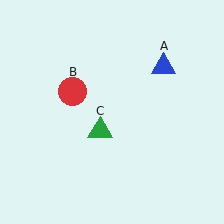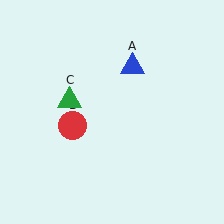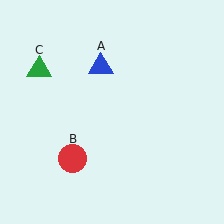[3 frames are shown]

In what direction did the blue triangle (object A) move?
The blue triangle (object A) moved left.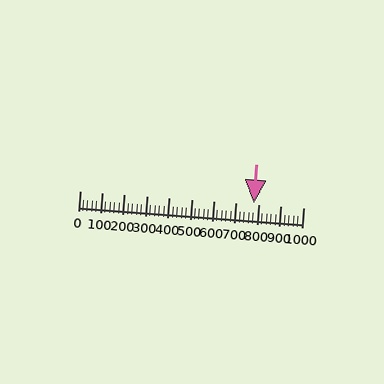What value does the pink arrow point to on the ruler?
The pink arrow points to approximately 780.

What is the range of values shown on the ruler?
The ruler shows values from 0 to 1000.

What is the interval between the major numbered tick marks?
The major tick marks are spaced 100 units apart.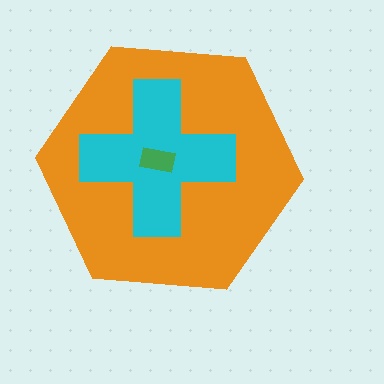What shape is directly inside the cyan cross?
The green rectangle.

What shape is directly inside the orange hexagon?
The cyan cross.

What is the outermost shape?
The orange hexagon.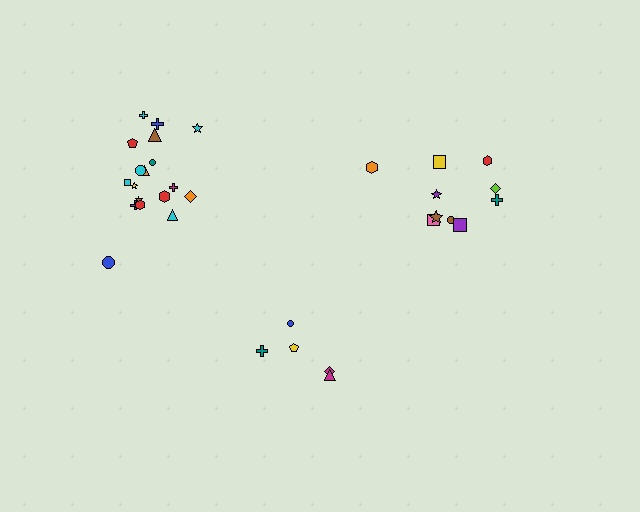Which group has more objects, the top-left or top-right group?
The top-left group.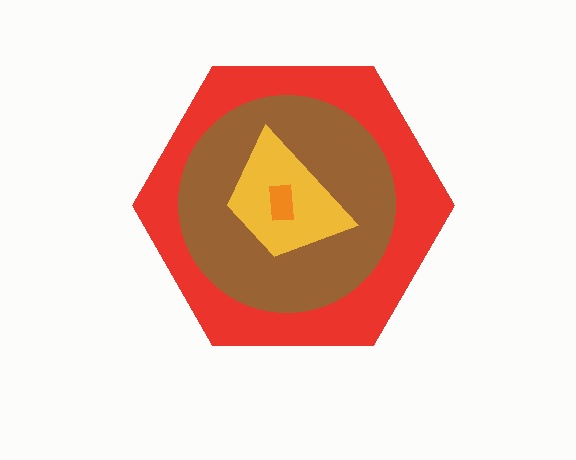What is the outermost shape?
The red hexagon.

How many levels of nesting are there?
4.